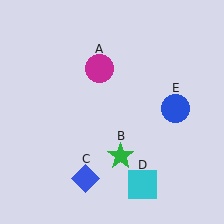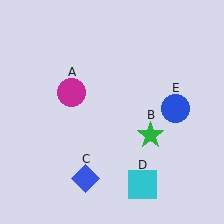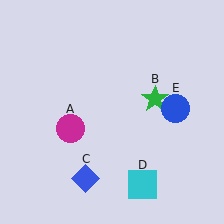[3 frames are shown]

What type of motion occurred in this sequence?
The magenta circle (object A), green star (object B) rotated counterclockwise around the center of the scene.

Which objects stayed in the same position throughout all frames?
Blue diamond (object C) and cyan square (object D) and blue circle (object E) remained stationary.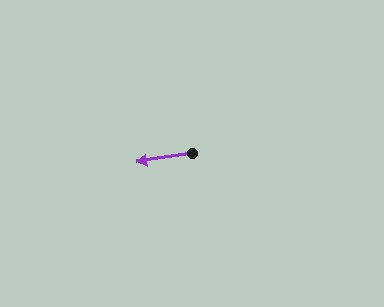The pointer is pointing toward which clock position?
Roughly 9 o'clock.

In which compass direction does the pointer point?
West.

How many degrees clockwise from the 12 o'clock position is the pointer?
Approximately 261 degrees.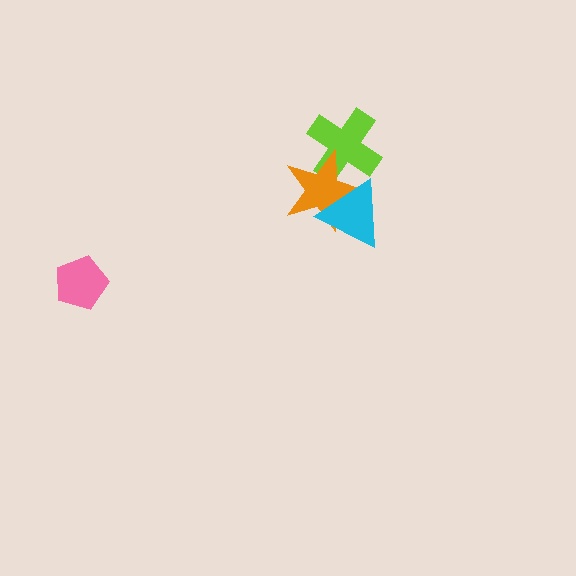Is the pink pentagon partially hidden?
No, no other shape covers it.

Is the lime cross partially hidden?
Yes, it is partially covered by another shape.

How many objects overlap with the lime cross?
2 objects overlap with the lime cross.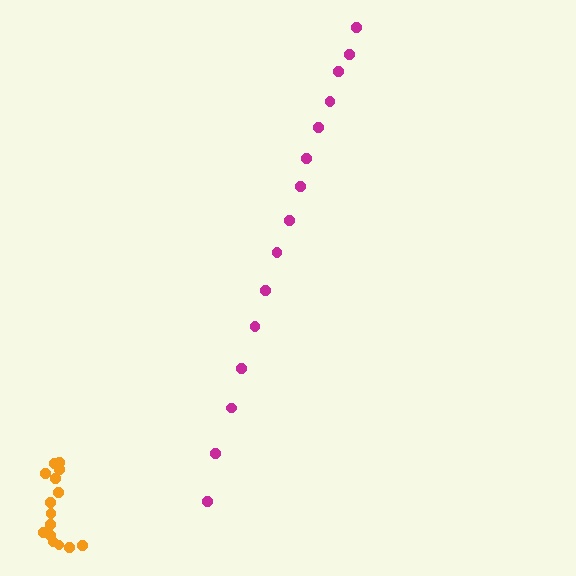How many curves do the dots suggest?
There are 2 distinct paths.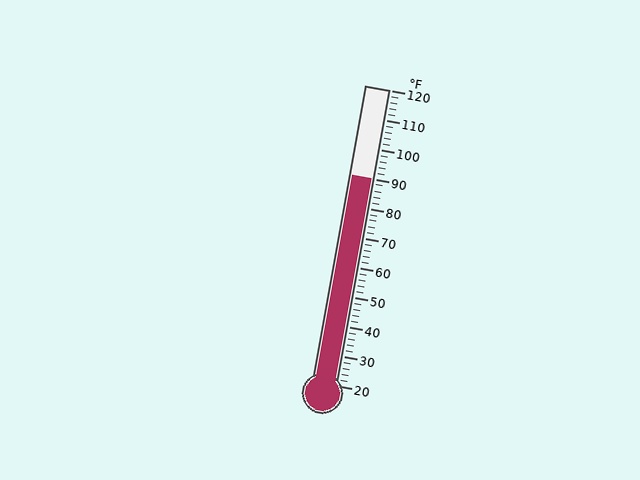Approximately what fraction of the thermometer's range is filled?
The thermometer is filled to approximately 70% of its range.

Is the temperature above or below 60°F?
The temperature is above 60°F.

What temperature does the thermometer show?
The thermometer shows approximately 90°F.